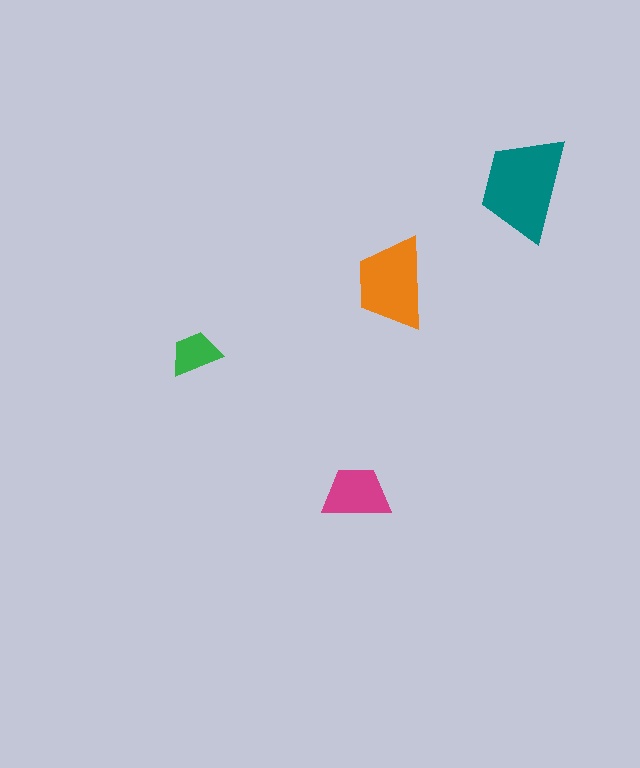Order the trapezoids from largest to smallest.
the teal one, the orange one, the magenta one, the green one.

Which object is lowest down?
The magenta trapezoid is bottommost.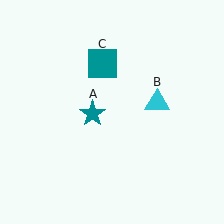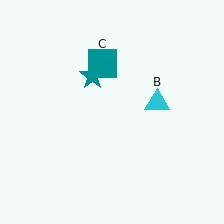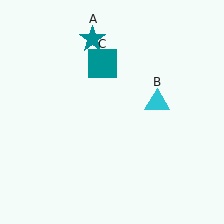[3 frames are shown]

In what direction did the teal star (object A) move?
The teal star (object A) moved up.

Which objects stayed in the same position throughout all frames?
Cyan triangle (object B) and teal square (object C) remained stationary.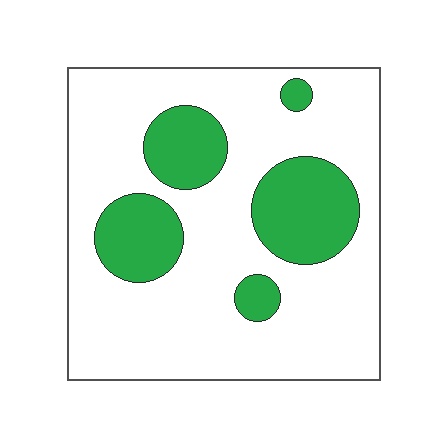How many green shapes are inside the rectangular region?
5.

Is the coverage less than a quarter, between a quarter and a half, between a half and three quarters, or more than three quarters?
Less than a quarter.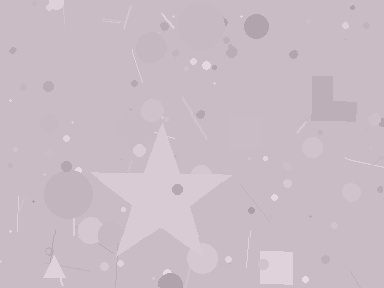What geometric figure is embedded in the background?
A star is embedded in the background.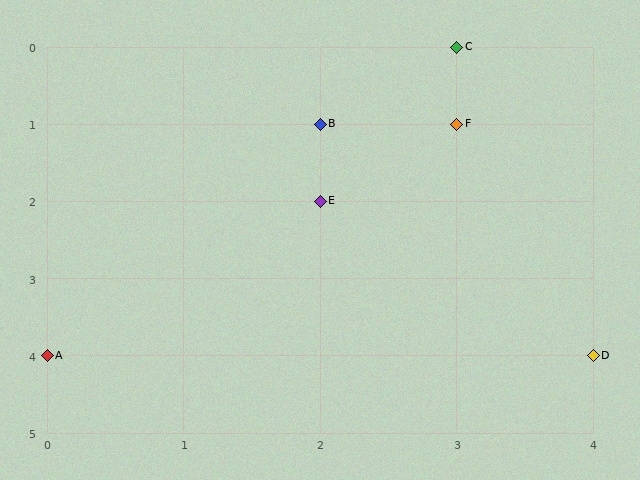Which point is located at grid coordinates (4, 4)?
Point D is at (4, 4).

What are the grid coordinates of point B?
Point B is at grid coordinates (2, 1).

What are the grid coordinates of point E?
Point E is at grid coordinates (2, 2).